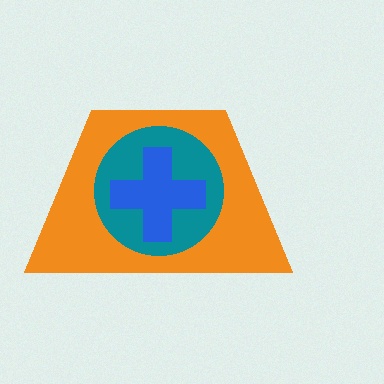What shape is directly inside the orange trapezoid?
The teal circle.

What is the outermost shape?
The orange trapezoid.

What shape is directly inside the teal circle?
The blue cross.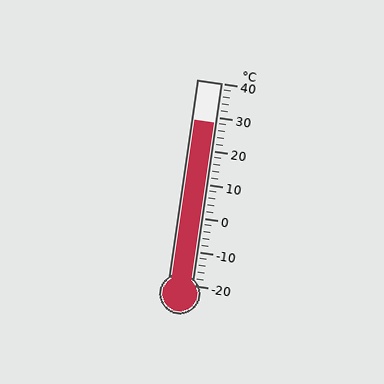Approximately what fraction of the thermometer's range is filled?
The thermometer is filled to approximately 80% of its range.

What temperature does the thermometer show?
The thermometer shows approximately 28°C.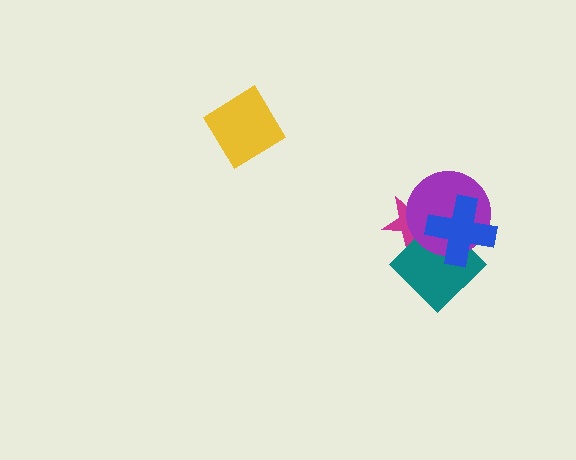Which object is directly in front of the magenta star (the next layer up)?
The teal diamond is directly in front of the magenta star.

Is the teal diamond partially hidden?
Yes, it is partially covered by another shape.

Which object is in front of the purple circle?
The blue cross is in front of the purple circle.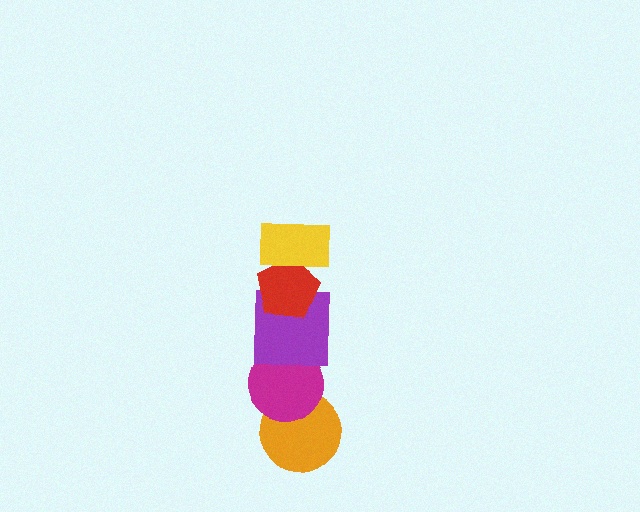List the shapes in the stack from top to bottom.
From top to bottom: the yellow rectangle, the red pentagon, the purple square, the magenta circle, the orange circle.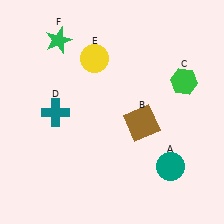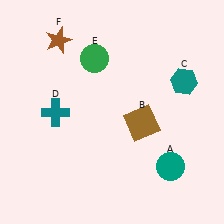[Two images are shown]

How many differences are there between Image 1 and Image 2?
There are 3 differences between the two images.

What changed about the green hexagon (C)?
In Image 1, C is green. In Image 2, it changed to teal.